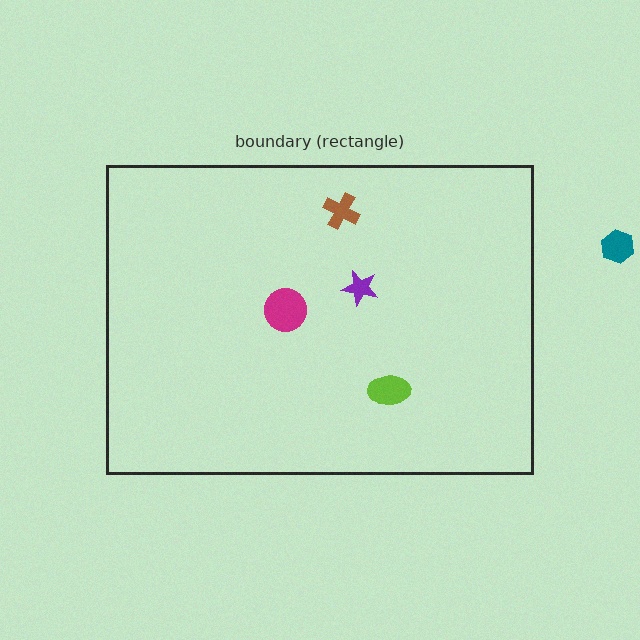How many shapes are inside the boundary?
4 inside, 1 outside.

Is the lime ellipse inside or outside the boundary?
Inside.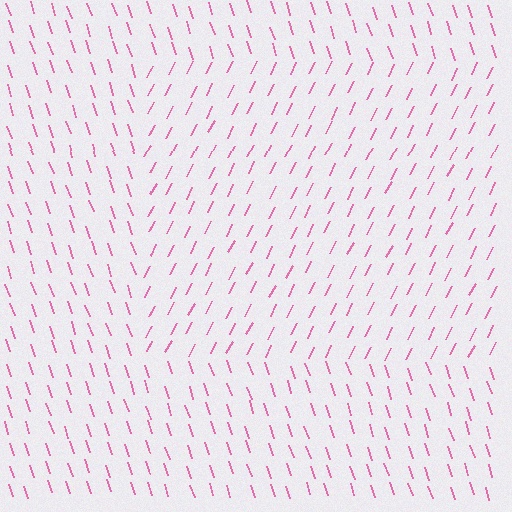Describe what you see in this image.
The image is filled with small pink line segments. A rectangle region in the image has lines oriented differently from the surrounding lines, creating a visible texture boundary.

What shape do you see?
I see a rectangle.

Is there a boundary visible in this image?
Yes, there is a texture boundary formed by a change in line orientation.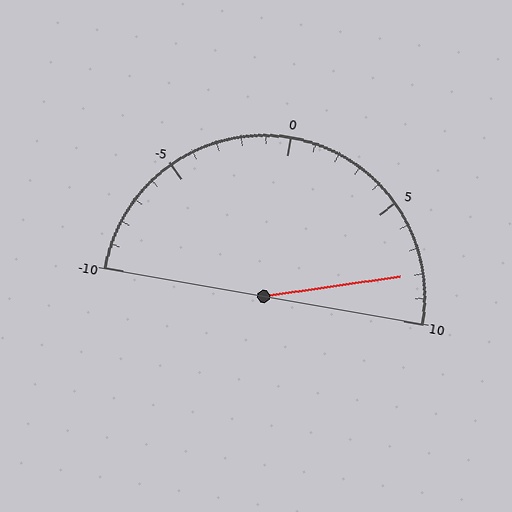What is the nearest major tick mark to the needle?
The nearest major tick mark is 10.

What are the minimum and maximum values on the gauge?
The gauge ranges from -10 to 10.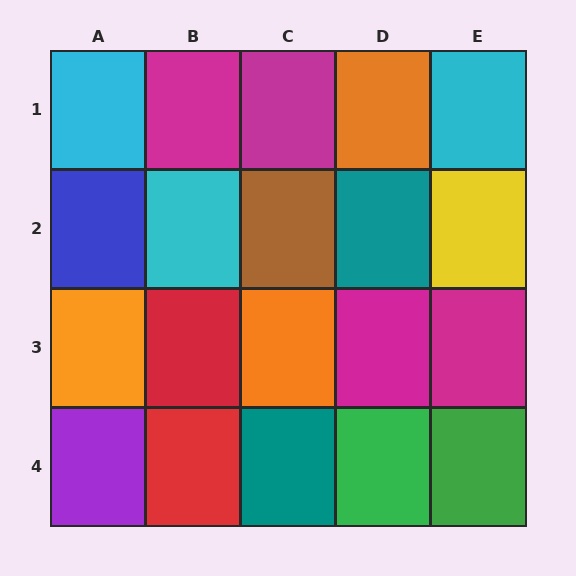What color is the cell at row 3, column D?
Magenta.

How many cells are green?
2 cells are green.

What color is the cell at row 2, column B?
Cyan.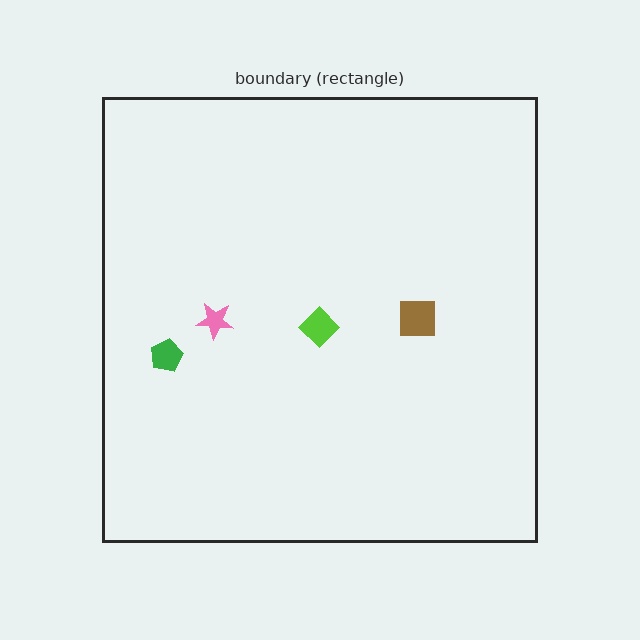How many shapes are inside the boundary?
4 inside, 0 outside.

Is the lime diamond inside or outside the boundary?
Inside.